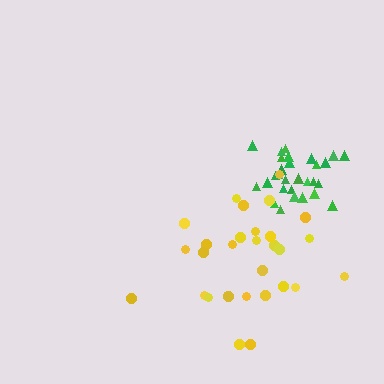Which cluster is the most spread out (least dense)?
Yellow.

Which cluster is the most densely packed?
Green.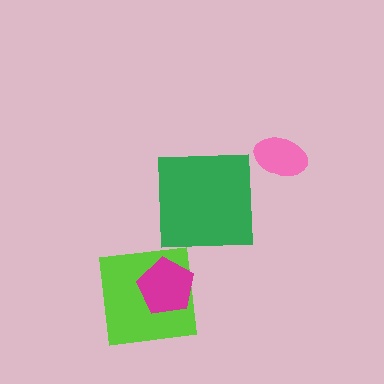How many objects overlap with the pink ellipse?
0 objects overlap with the pink ellipse.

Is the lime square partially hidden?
Yes, it is partially covered by another shape.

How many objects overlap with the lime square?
1 object overlaps with the lime square.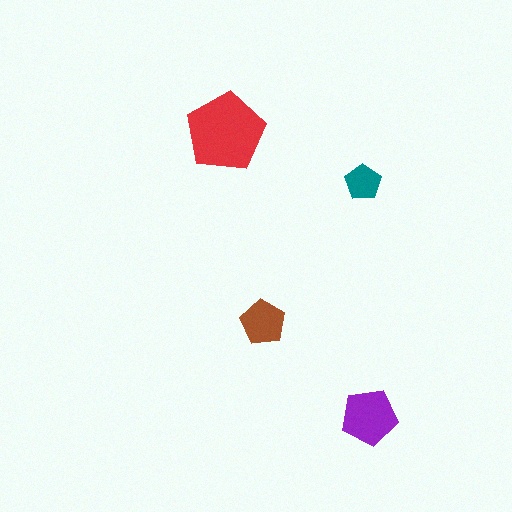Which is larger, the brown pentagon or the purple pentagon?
The purple one.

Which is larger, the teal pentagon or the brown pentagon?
The brown one.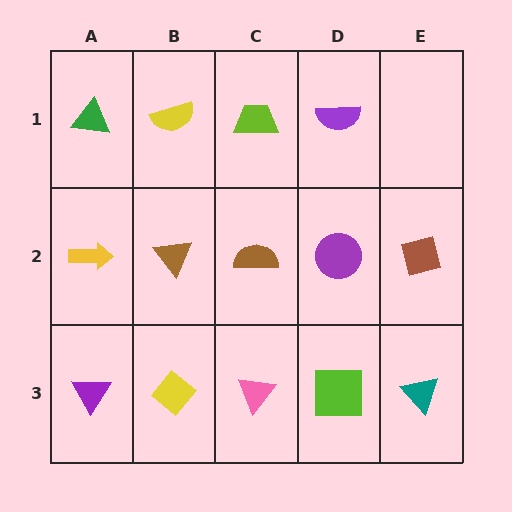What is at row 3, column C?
A pink triangle.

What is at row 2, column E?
A brown square.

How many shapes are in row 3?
5 shapes.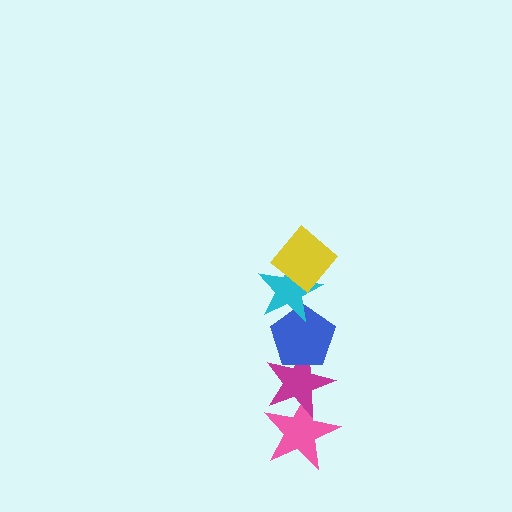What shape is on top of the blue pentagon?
The cyan star is on top of the blue pentagon.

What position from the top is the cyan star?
The cyan star is 2nd from the top.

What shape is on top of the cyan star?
The yellow diamond is on top of the cyan star.